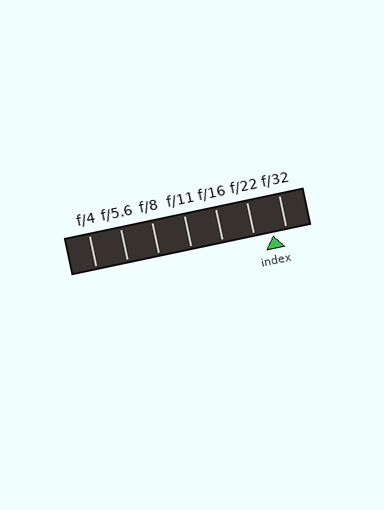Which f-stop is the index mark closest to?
The index mark is closest to f/32.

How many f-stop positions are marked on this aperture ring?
There are 7 f-stop positions marked.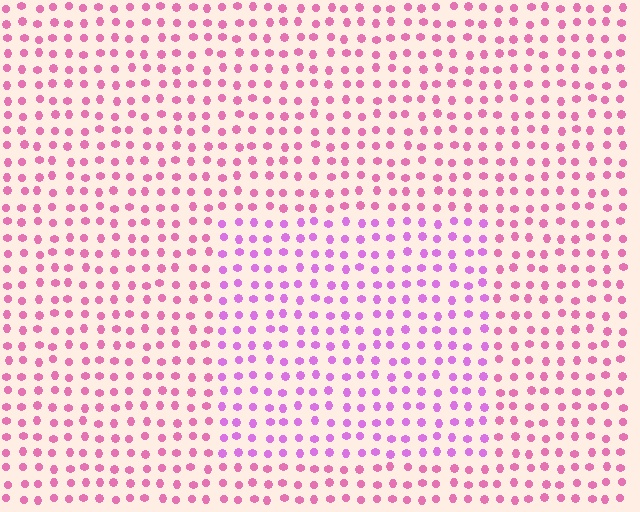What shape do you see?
I see a rectangle.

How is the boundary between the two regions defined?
The boundary is defined purely by a slight shift in hue (about 32 degrees). Spacing, size, and orientation are identical on both sides.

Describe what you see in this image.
The image is filled with small pink elements in a uniform arrangement. A rectangle-shaped region is visible where the elements are tinted to a slightly different hue, forming a subtle color boundary.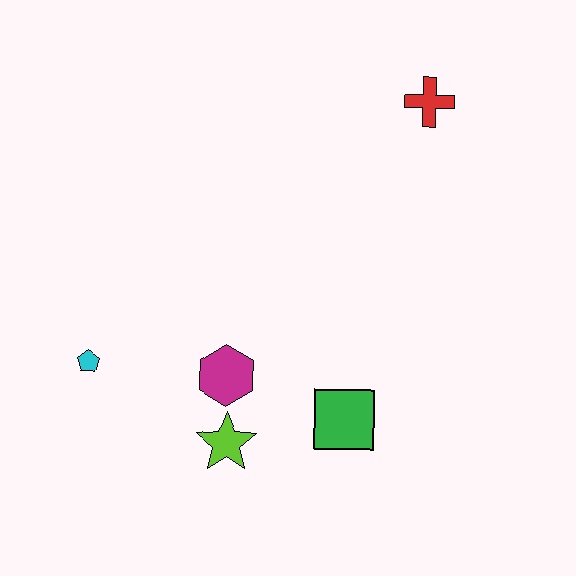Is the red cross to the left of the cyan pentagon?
No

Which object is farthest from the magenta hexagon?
The red cross is farthest from the magenta hexagon.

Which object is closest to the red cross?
The green square is closest to the red cross.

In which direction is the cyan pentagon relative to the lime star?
The cyan pentagon is to the left of the lime star.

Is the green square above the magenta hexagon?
No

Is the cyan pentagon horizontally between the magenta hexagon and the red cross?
No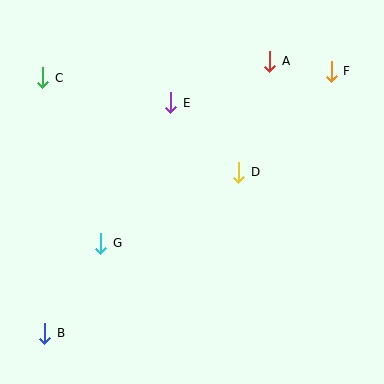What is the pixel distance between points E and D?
The distance between E and D is 97 pixels.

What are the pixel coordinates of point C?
Point C is at (43, 78).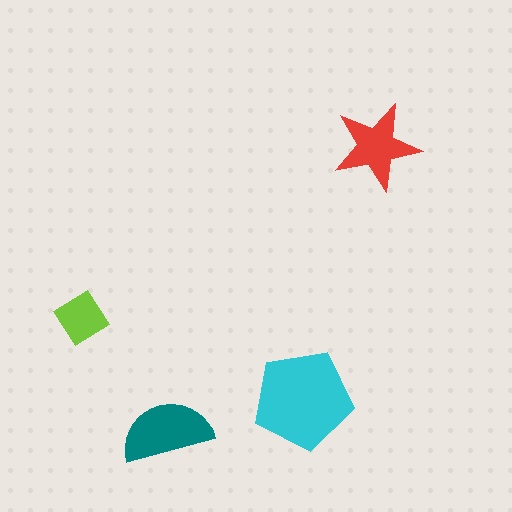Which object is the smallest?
The lime diamond.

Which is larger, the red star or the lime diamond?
The red star.